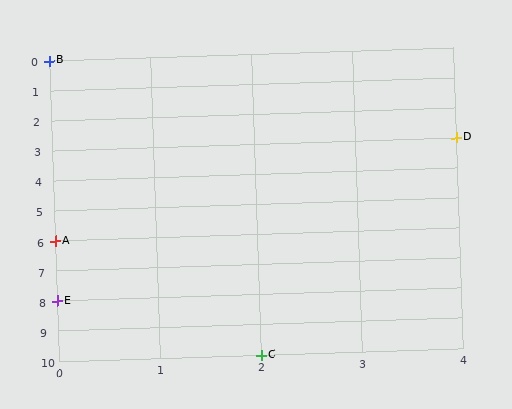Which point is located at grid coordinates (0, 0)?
Point B is at (0, 0).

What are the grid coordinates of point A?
Point A is at grid coordinates (0, 6).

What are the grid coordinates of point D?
Point D is at grid coordinates (4, 3).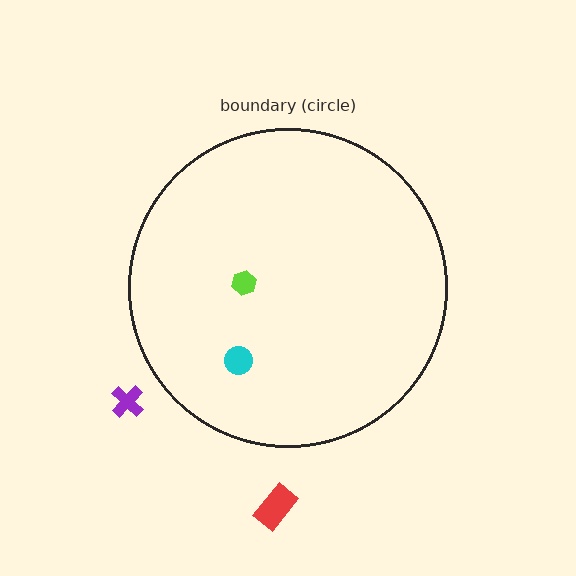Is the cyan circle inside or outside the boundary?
Inside.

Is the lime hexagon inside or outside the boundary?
Inside.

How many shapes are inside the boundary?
2 inside, 2 outside.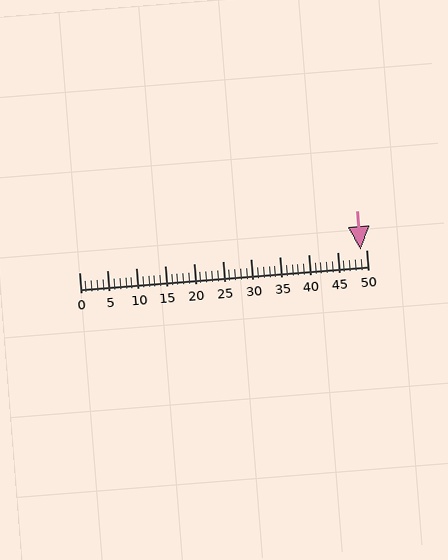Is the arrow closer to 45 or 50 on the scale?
The arrow is closer to 50.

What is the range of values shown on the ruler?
The ruler shows values from 0 to 50.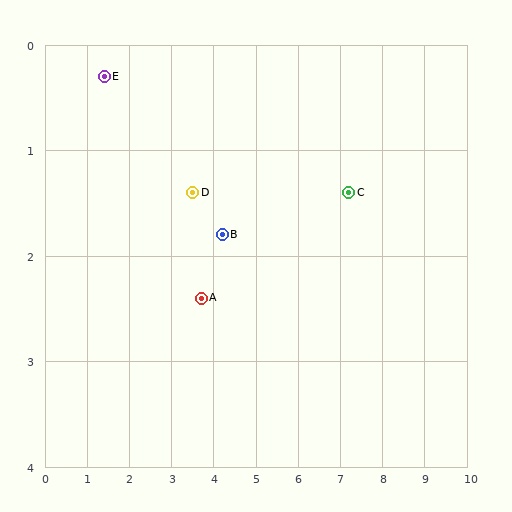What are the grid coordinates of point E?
Point E is at approximately (1.4, 0.3).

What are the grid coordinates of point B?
Point B is at approximately (4.2, 1.8).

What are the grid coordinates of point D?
Point D is at approximately (3.5, 1.4).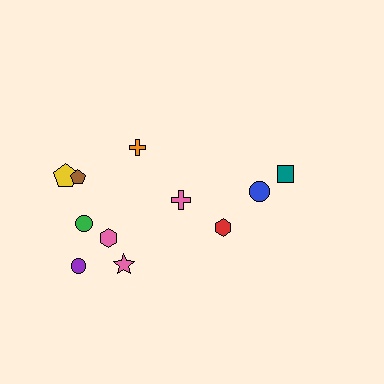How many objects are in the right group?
There are 3 objects.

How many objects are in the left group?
There are 8 objects.